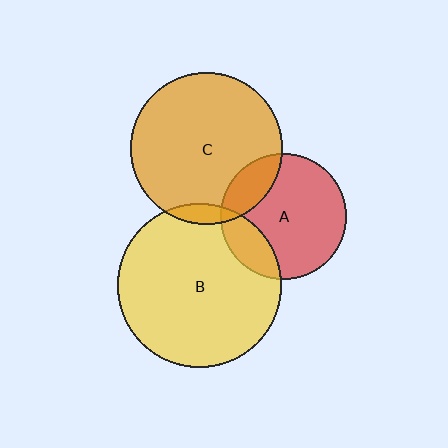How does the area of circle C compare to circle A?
Approximately 1.4 times.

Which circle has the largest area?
Circle B (yellow).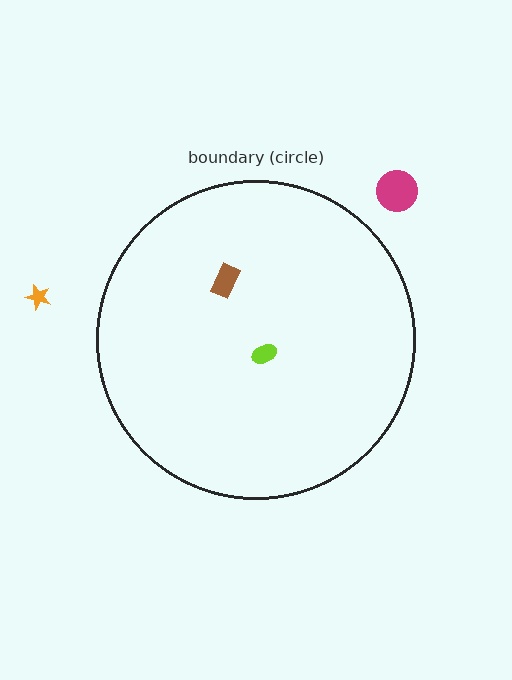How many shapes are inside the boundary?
2 inside, 2 outside.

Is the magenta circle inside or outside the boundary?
Outside.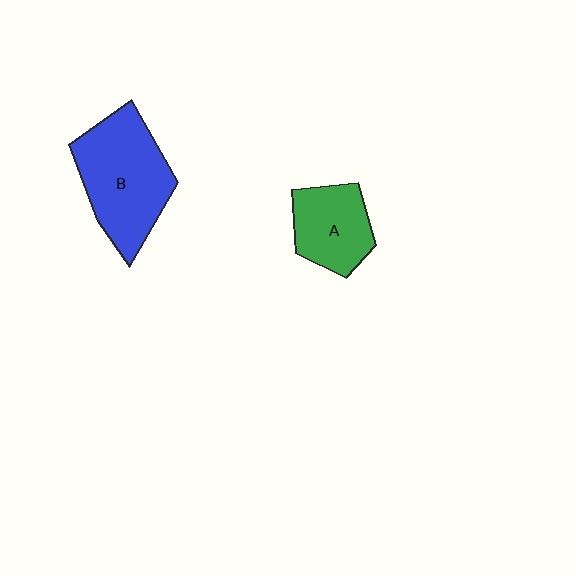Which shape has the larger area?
Shape B (blue).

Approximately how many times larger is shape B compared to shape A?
Approximately 1.7 times.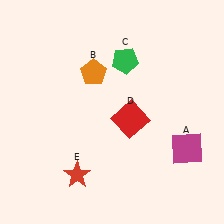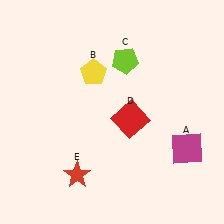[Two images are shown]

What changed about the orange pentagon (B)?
In Image 1, B is orange. In Image 2, it changed to yellow.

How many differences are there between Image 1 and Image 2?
There are 2 differences between the two images.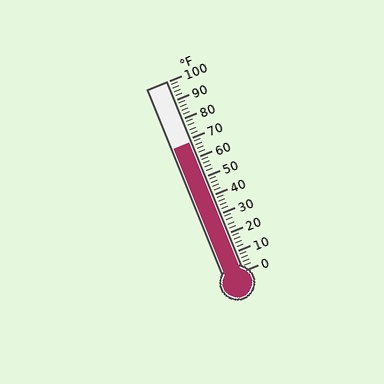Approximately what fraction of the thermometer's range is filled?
The thermometer is filled to approximately 70% of its range.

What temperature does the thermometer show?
The thermometer shows approximately 68°F.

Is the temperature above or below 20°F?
The temperature is above 20°F.